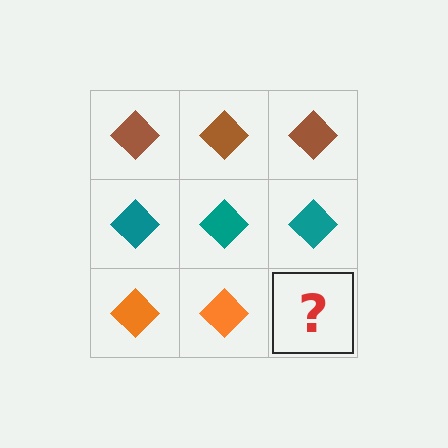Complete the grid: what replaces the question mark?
The question mark should be replaced with an orange diamond.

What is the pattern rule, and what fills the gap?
The rule is that each row has a consistent color. The gap should be filled with an orange diamond.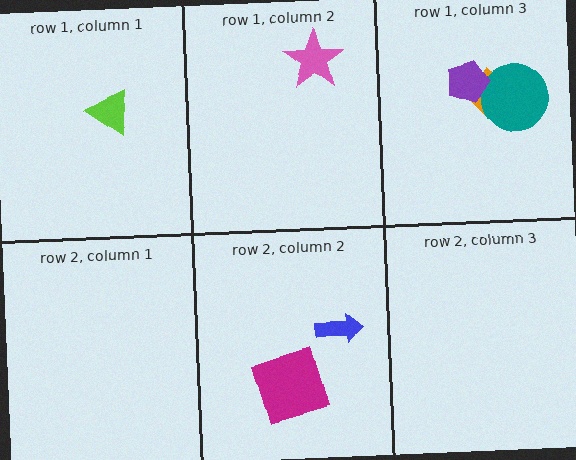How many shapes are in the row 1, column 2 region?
1.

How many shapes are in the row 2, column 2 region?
2.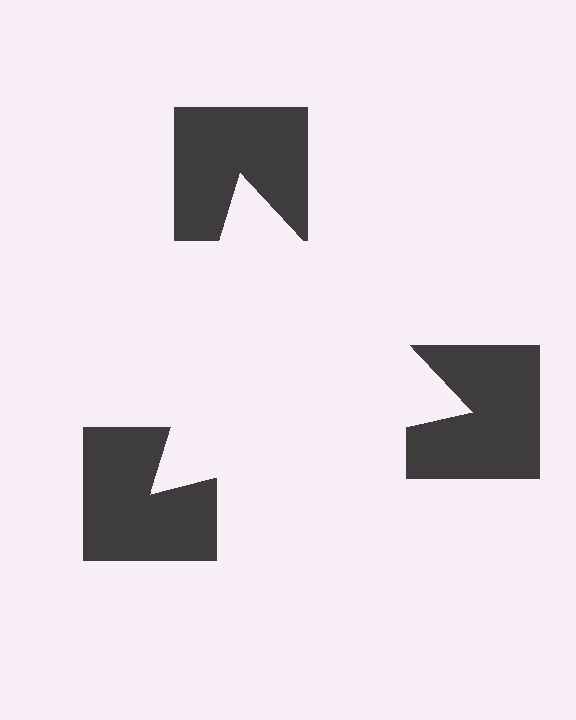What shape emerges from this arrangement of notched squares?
An illusory triangle — its edges are inferred from the aligned wedge cuts in the notched squares, not physically drawn.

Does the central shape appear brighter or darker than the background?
It typically appears slightly brighter than the background, even though no actual brightness change is drawn.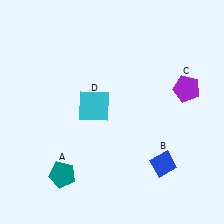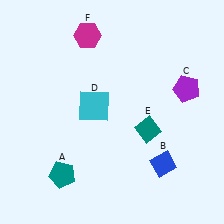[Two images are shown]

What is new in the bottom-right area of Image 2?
A teal diamond (E) was added in the bottom-right area of Image 2.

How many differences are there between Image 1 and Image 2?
There are 2 differences between the two images.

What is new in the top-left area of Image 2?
A magenta hexagon (F) was added in the top-left area of Image 2.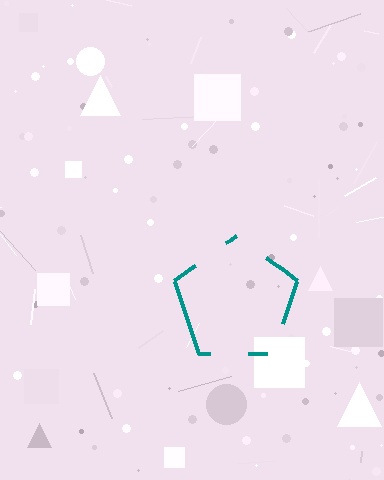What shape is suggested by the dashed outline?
The dashed outline suggests a pentagon.